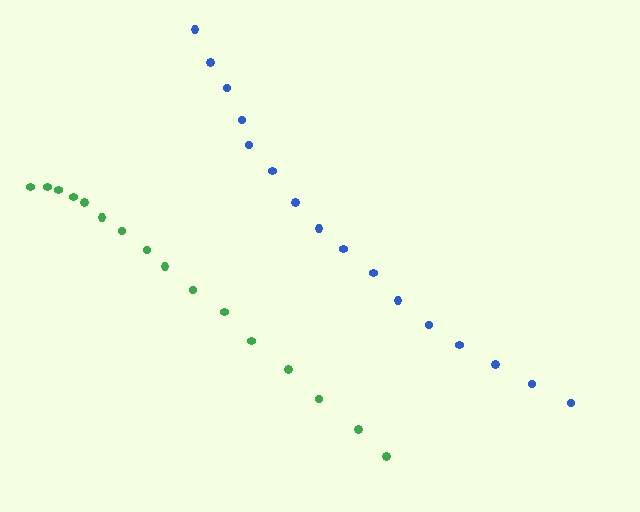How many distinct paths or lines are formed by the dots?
There are 2 distinct paths.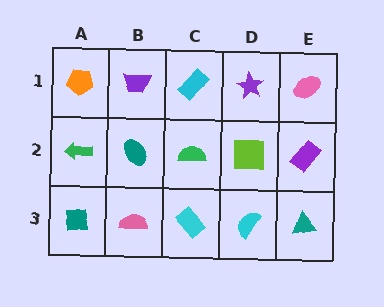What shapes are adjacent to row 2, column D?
A purple star (row 1, column D), a cyan semicircle (row 3, column D), a green semicircle (row 2, column C), a purple rectangle (row 2, column E).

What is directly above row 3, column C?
A green semicircle.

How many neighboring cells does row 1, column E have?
2.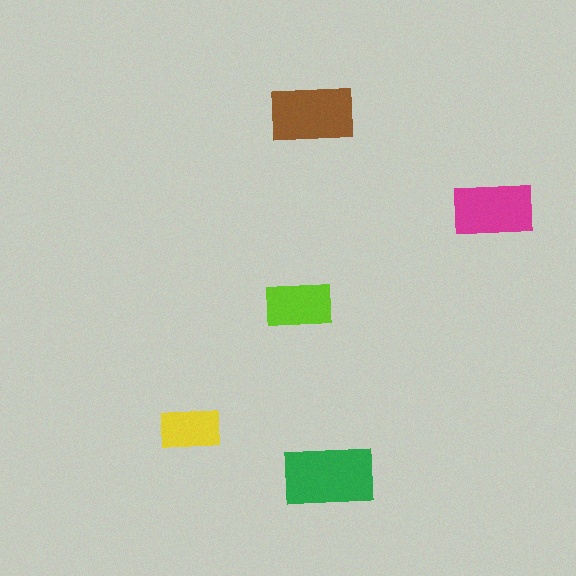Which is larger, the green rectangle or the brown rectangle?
The green one.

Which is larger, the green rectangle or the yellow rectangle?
The green one.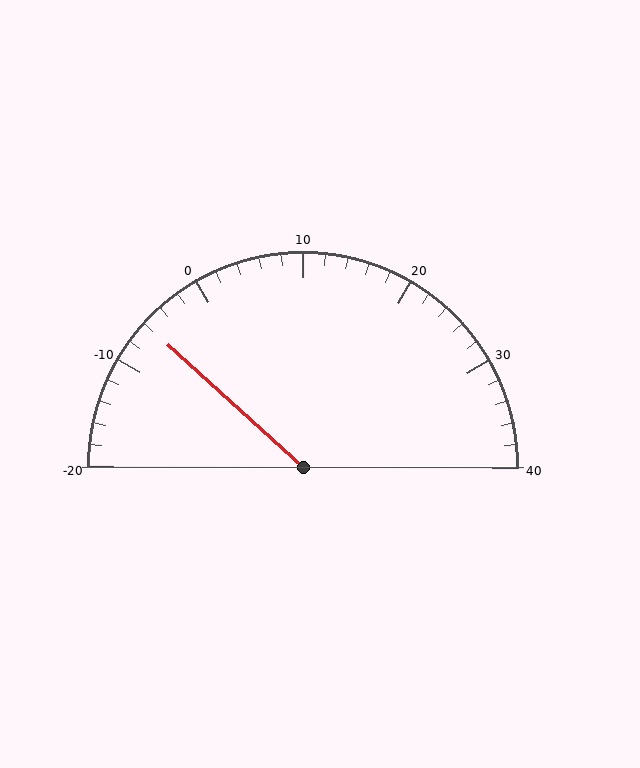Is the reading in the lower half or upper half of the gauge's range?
The reading is in the lower half of the range (-20 to 40).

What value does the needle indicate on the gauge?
The needle indicates approximately -6.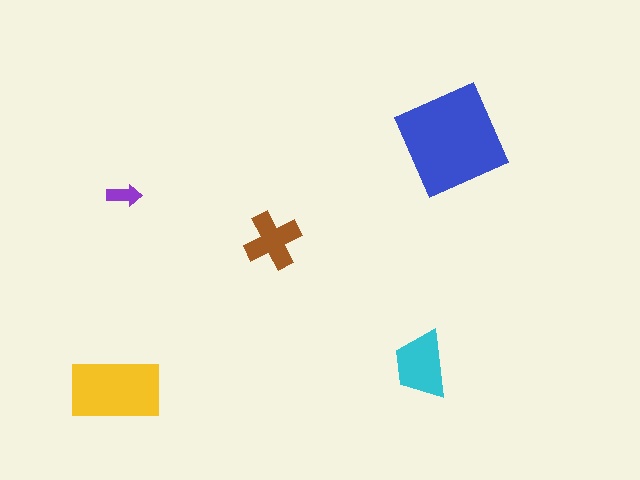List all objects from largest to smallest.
The blue square, the yellow rectangle, the cyan trapezoid, the brown cross, the purple arrow.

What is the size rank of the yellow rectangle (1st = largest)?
2nd.